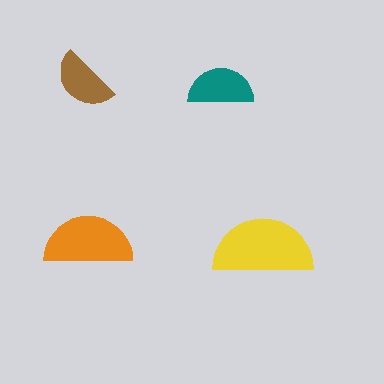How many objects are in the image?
There are 4 objects in the image.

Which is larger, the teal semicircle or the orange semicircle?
The orange one.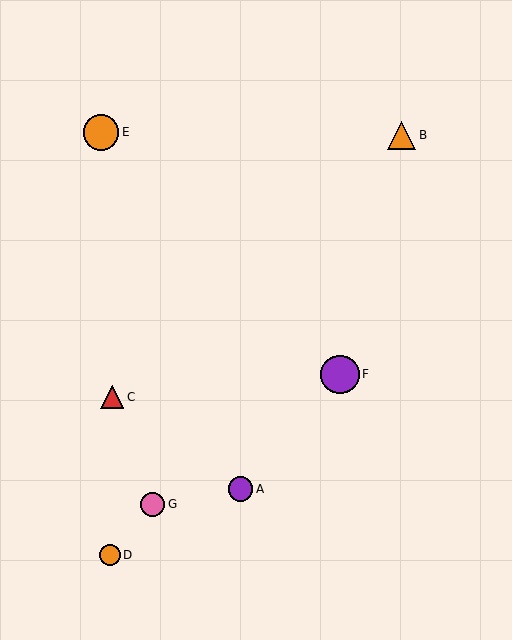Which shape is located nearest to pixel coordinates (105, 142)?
The orange circle (labeled E) at (101, 132) is nearest to that location.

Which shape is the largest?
The purple circle (labeled F) is the largest.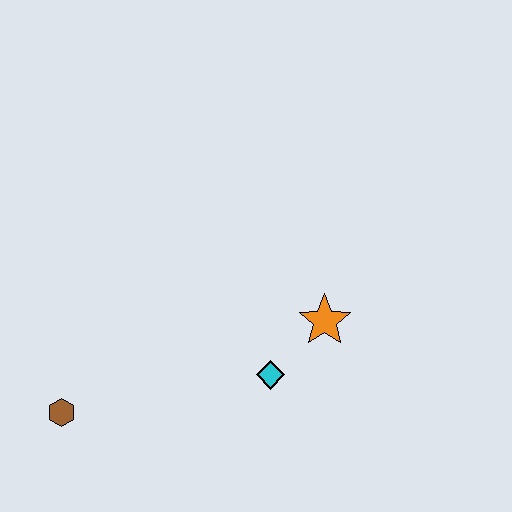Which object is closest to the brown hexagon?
The cyan diamond is closest to the brown hexagon.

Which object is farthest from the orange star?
The brown hexagon is farthest from the orange star.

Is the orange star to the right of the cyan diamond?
Yes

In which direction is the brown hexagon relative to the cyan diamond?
The brown hexagon is to the left of the cyan diamond.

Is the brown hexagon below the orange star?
Yes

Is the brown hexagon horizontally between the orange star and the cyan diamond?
No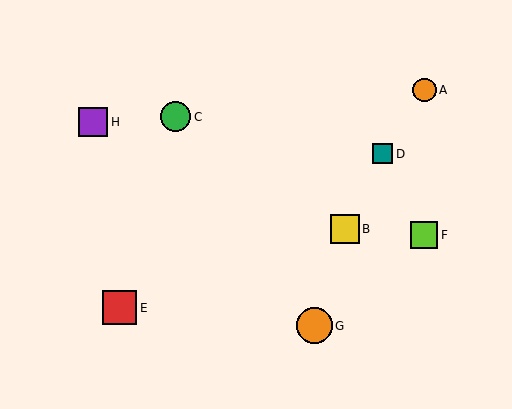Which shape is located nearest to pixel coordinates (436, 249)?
The lime square (labeled F) at (424, 235) is nearest to that location.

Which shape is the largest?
The orange circle (labeled G) is the largest.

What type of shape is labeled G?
Shape G is an orange circle.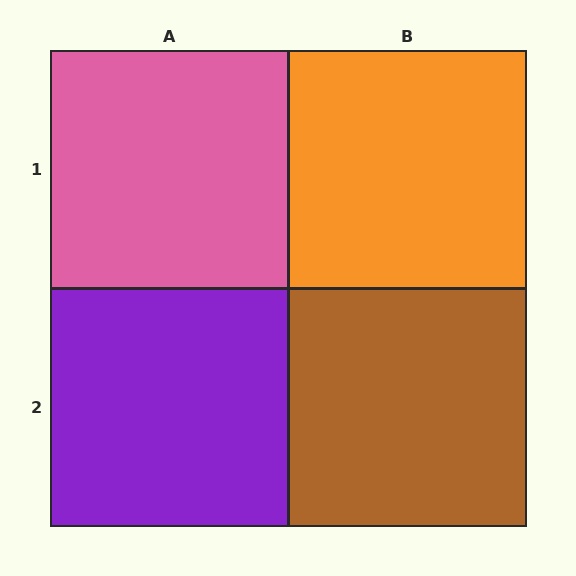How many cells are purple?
1 cell is purple.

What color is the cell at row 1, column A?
Pink.